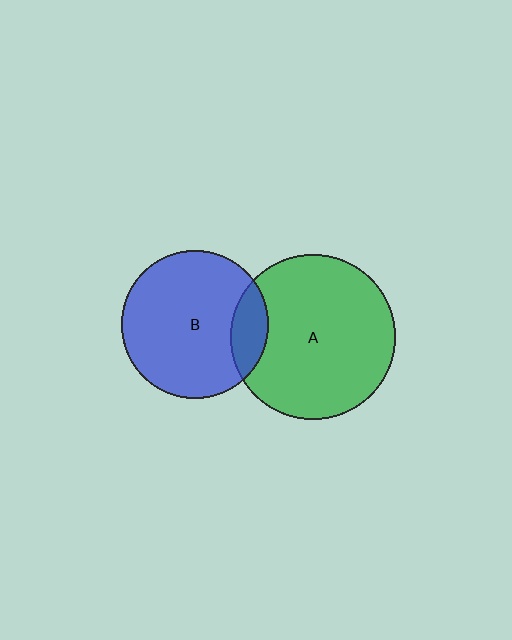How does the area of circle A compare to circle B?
Approximately 1.2 times.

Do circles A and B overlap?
Yes.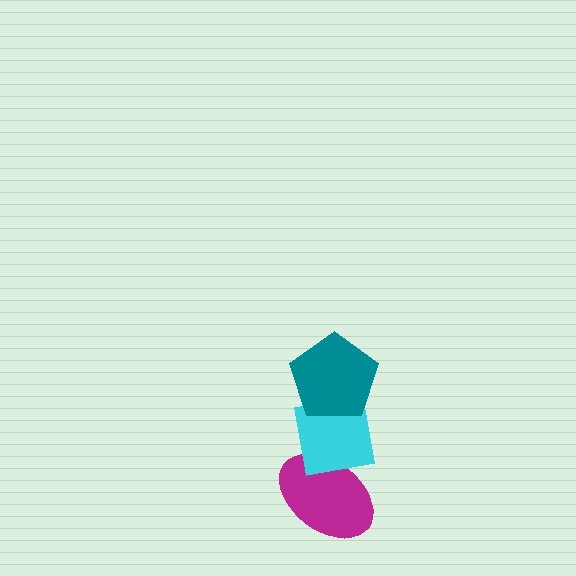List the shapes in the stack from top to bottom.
From top to bottom: the teal pentagon, the cyan square, the magenta ellipse.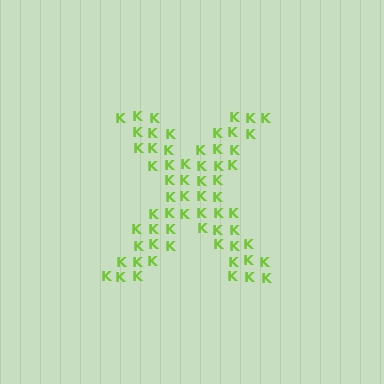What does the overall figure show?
The overall figure shows the letter X.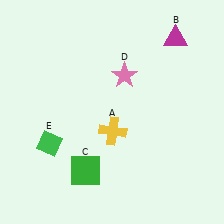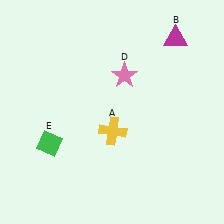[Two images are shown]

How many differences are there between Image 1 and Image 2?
There is 1 difference between the two images.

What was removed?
The green square (C) was removed in Image 2.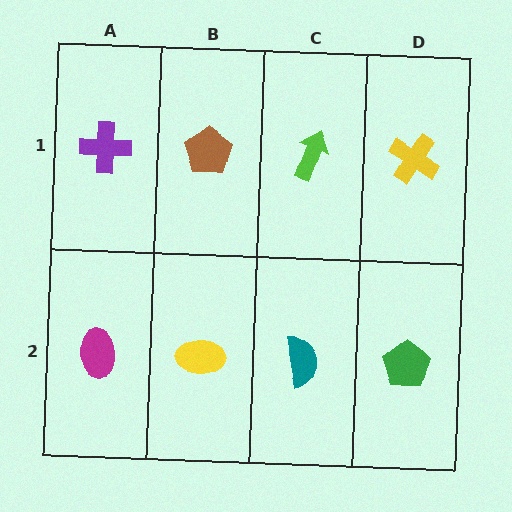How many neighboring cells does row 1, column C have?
3.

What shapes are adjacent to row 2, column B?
A brown pentagon (row 1, column B), a magenta ellipse (row 2, column A), a teal semicircle (row 2, column C).